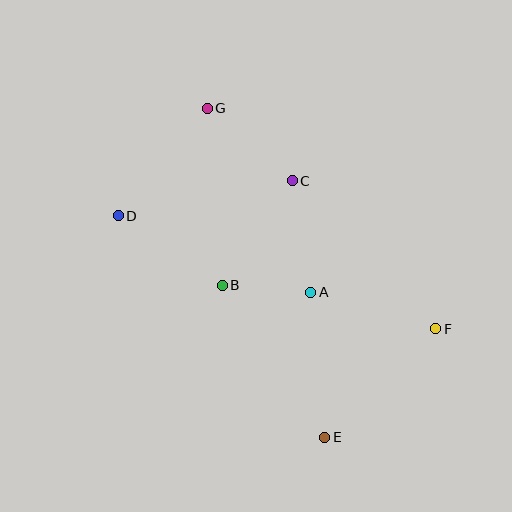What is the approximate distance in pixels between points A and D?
The distance between A and D is approximately 207 pixels.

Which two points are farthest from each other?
Points E and G are farthest from each other.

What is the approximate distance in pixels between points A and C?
The distance between A and C is approximately 113 pixels.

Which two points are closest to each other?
Points A and B are closest to each other.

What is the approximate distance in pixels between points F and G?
The distance between F and G is approximately 318 pixels.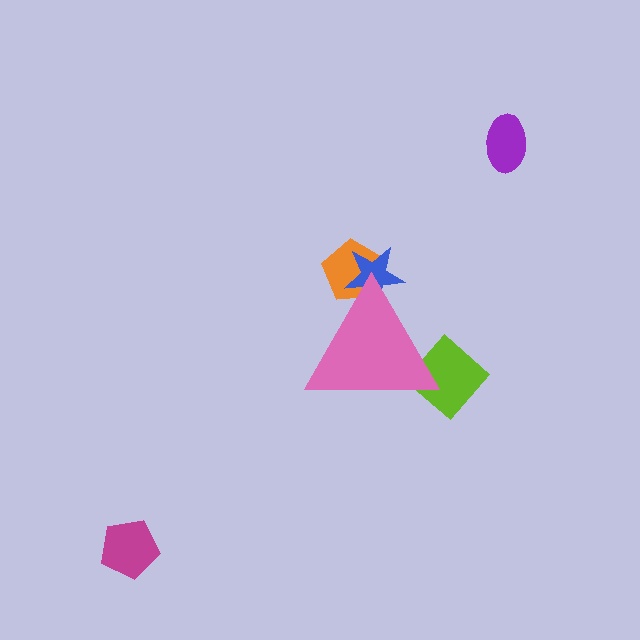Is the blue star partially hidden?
Yes, the blue star is partially hidden behind the pink triangle.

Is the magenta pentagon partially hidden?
No, the magenta pentagon is fully visible.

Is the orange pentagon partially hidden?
Yes, the orange pentagon is partially hidden behind the pink triangle.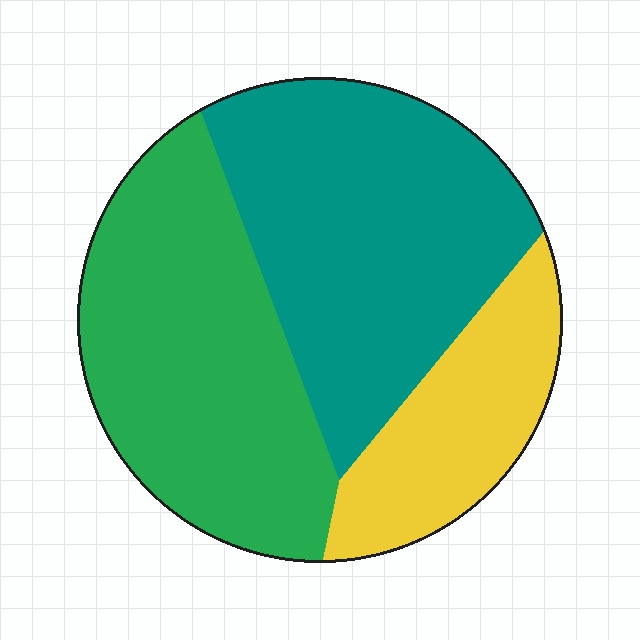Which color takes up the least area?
Yellow, at roughly 20%.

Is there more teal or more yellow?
Teal.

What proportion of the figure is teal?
Teal takes up between a third and a half of the figure.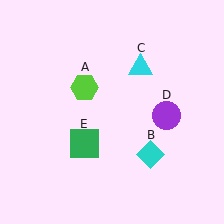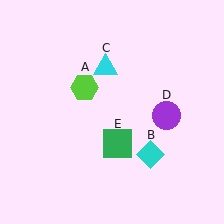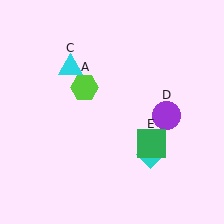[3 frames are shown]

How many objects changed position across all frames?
2 objects changed position: cyan triangle (object C), green square (object E).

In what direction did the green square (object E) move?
The green square (object E) moved right.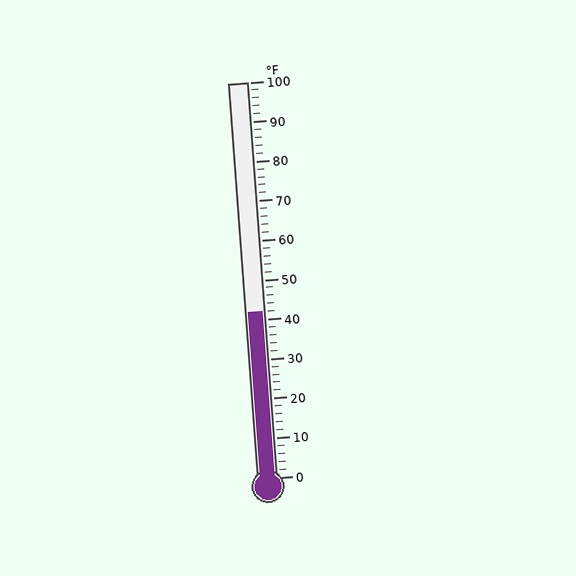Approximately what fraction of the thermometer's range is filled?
The thermometer is filled to approximately 40% of its range.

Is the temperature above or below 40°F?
The temperature is above 40°F.